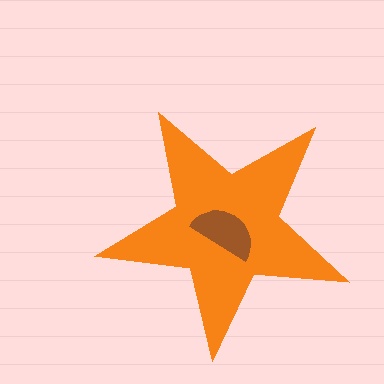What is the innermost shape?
The brown semicircle.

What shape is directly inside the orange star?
The brown semicircle.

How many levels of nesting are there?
2.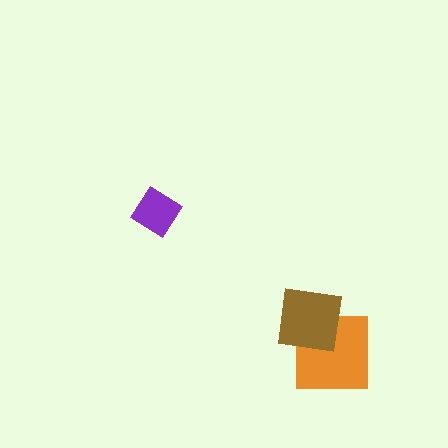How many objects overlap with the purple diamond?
0 objects overlap with the purple diamond.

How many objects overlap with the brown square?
1 object overlaps with the brown square.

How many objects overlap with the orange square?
1 object overlaps with the orange square.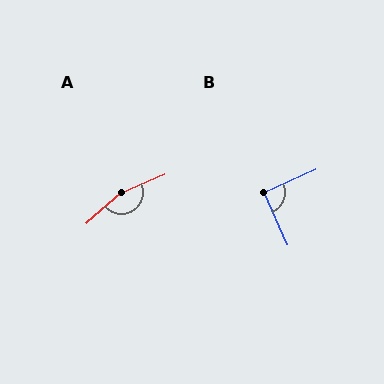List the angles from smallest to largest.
B (90°), A (162°).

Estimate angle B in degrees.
Approximately 90 degrees.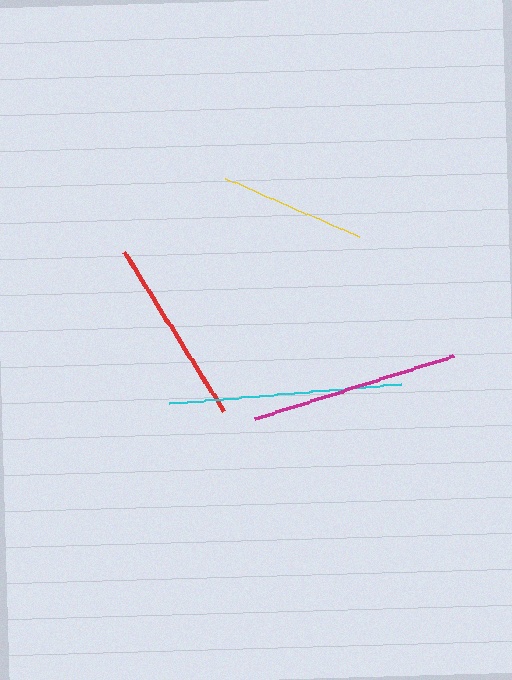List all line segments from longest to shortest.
From longest to shortest: cyan, magenta, red, yellow.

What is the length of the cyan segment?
The cyan segment is approximately 233 pixels long.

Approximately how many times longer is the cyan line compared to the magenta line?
The cyan line is approximately 1.1 times the length of the magenta line.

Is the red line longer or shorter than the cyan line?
The cyan line is longer than the red line.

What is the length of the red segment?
The red segment is approximately 188 pixels long.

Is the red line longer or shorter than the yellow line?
The red line is longer than the yellow line.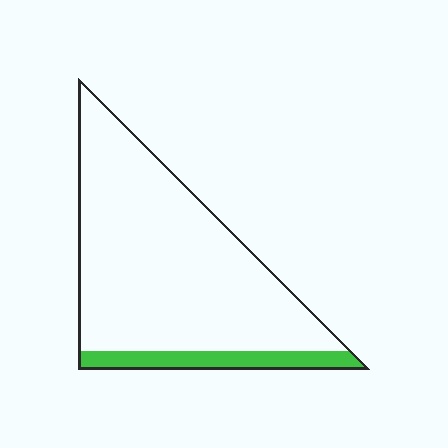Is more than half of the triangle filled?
No.